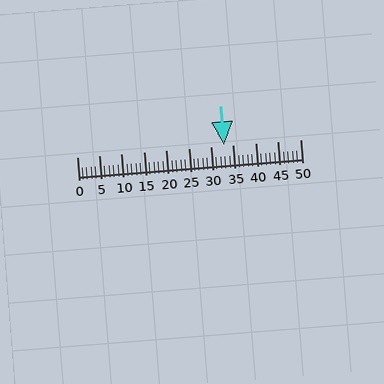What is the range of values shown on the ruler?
The ruler shows values from 0 to 50.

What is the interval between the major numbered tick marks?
The major tick marks are spaced 5 units apart.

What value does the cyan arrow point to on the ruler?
The cyan arrow points to approximately 33.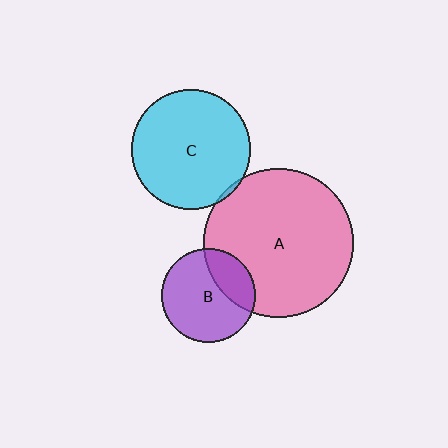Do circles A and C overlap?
Yes.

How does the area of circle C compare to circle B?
Approximately 1.6 times.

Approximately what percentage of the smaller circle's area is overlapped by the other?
Approximately 5%.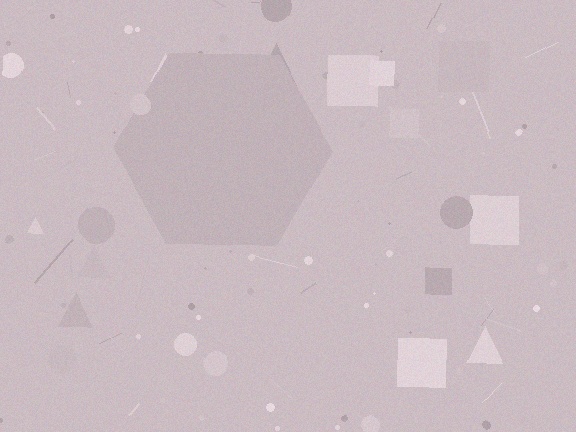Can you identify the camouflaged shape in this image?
The camouflaged shape is a hexagon.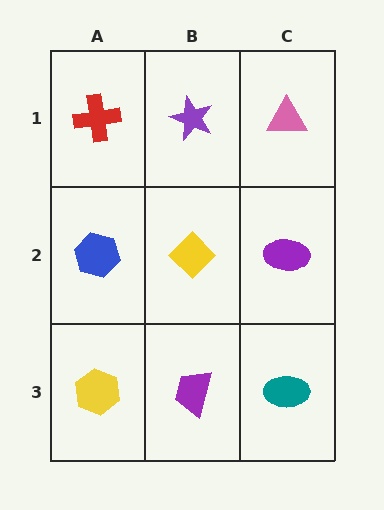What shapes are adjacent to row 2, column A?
A red cross (row 1, column A), a yellow hexagon (row 3, column A), a yellow diamond (row 2, column B).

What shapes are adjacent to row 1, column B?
A yellow diamond (row 2, column B), a red cross (row 1, column A), a pink triangle (row 1, column C).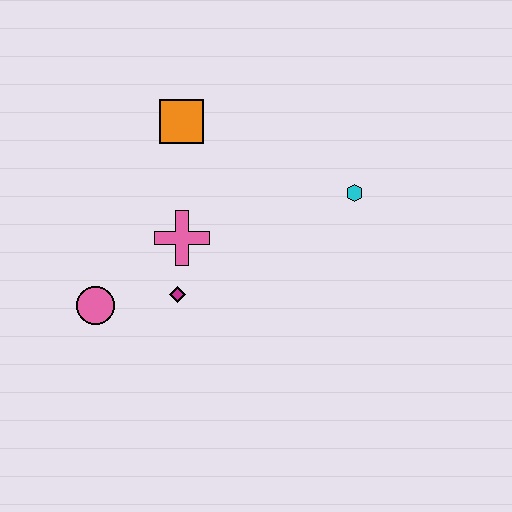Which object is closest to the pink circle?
The magenta diamond is closest to the pink circle.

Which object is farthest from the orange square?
The pink circle is farthest from the orange square.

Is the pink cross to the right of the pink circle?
Yes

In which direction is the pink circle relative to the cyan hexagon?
The pink circle is to the left of the cyan hexagon.